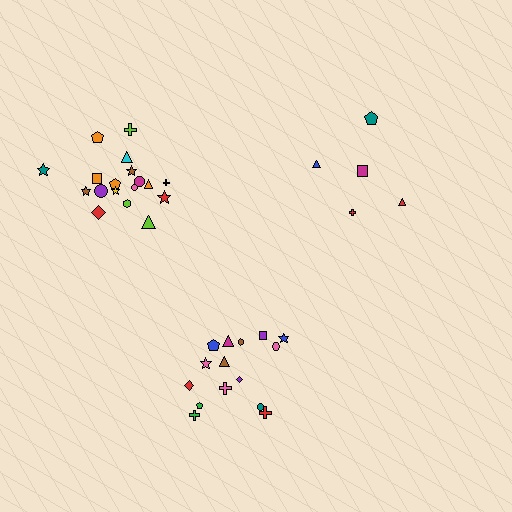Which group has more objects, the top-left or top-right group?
The top-left group.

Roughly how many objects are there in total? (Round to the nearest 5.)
Roughly 40 objects in total.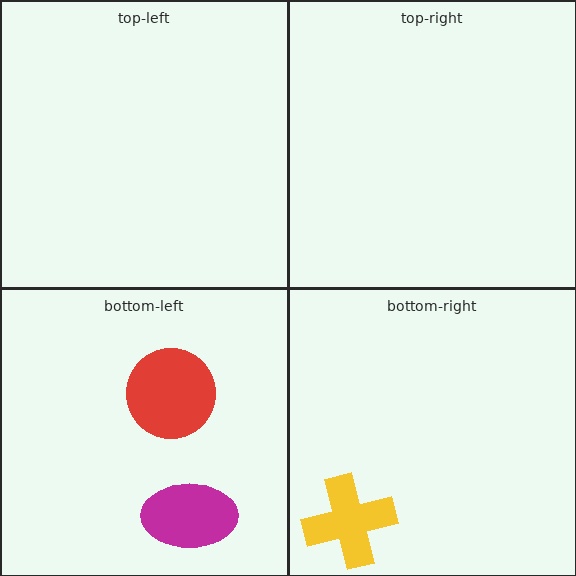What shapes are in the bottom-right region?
The yellow cross.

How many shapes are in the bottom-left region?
2.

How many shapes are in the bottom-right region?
1.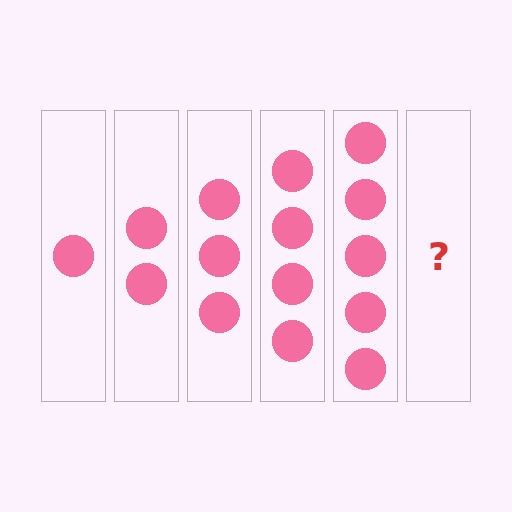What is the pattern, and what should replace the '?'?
The pattern is that each step adds one more circle. The '?' should be 6 circles.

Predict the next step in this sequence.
The next step is 6 circles.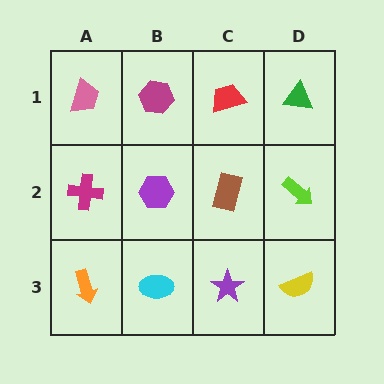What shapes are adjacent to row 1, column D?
A lime arrow (row 2, column D), a red trapezoid (row 1, column C).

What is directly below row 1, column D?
A lime arrow.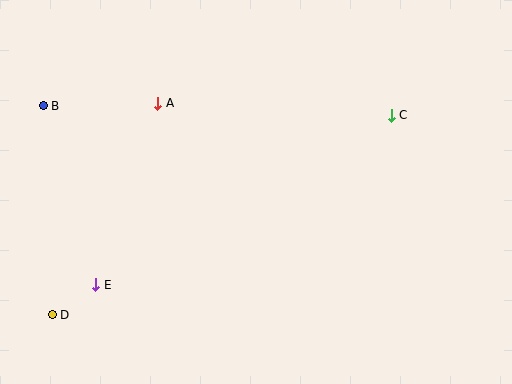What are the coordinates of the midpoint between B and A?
The midpoint between B and A is at (101, 105).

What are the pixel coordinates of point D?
Point D is at (52, 315).